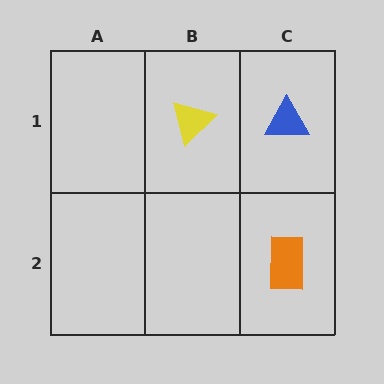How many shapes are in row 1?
2 shapes.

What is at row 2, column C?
An orange rectangle.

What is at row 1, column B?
A yellow triangle.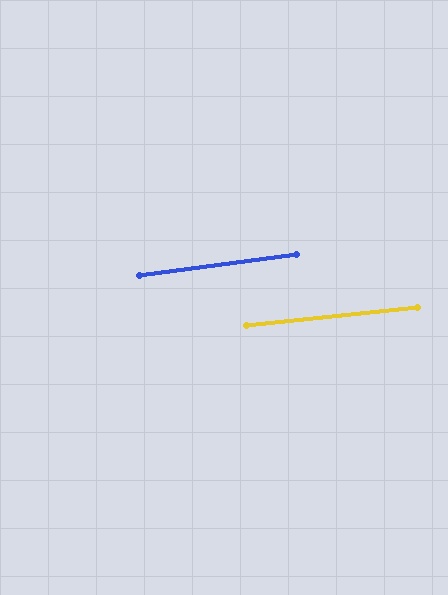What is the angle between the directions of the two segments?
Approximately 2 degrees.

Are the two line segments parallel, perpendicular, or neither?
Parallel — their directions differ by only 1.6°.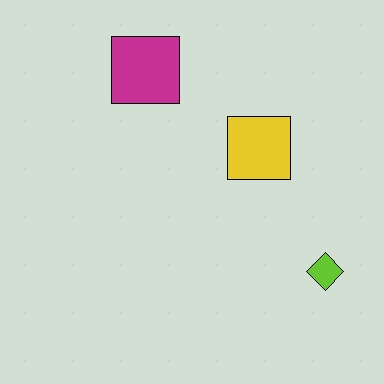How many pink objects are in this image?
There are no pink objects.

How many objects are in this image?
There are 3 objects.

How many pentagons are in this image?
There are no pentagons.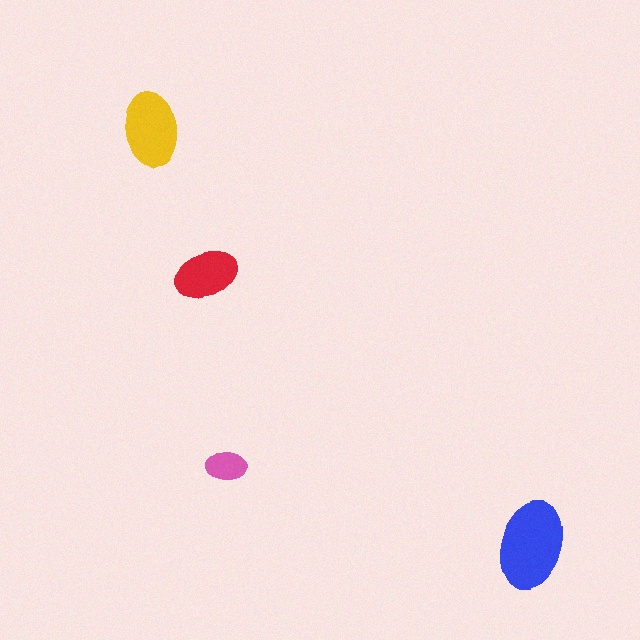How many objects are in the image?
There are 4 objects in the image.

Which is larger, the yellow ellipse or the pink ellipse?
The yellow one.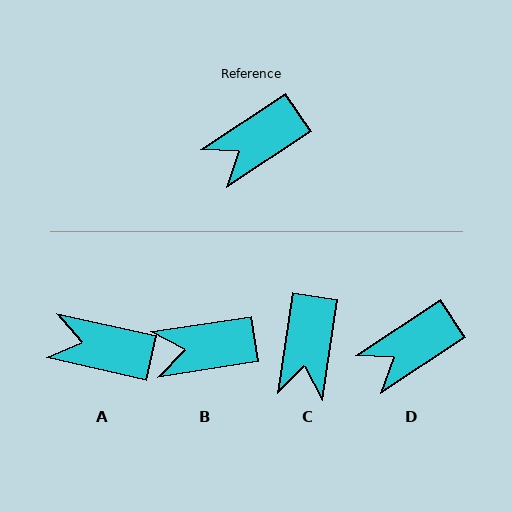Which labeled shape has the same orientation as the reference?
D.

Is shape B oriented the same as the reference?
No, it is off by about 25 degrees.